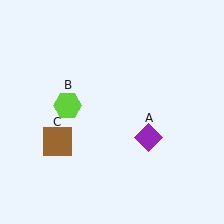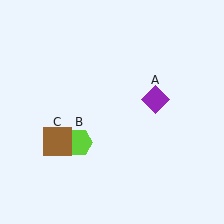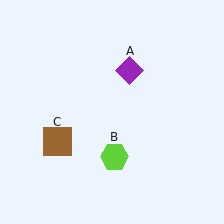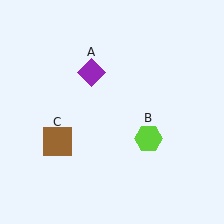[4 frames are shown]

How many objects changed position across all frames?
2 objects changed position: purple diamond (object A), lime hexagon (object B).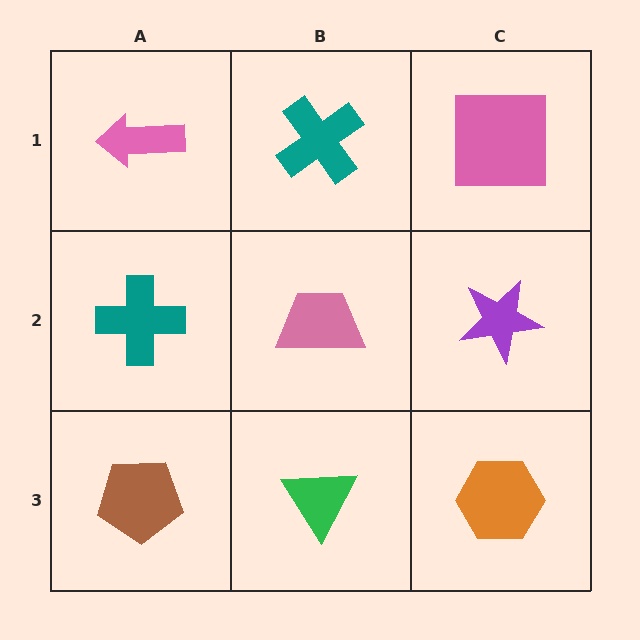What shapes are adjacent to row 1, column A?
A teal cross (row 2, column A), a teal cross (row 1, column B).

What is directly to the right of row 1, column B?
A pink square.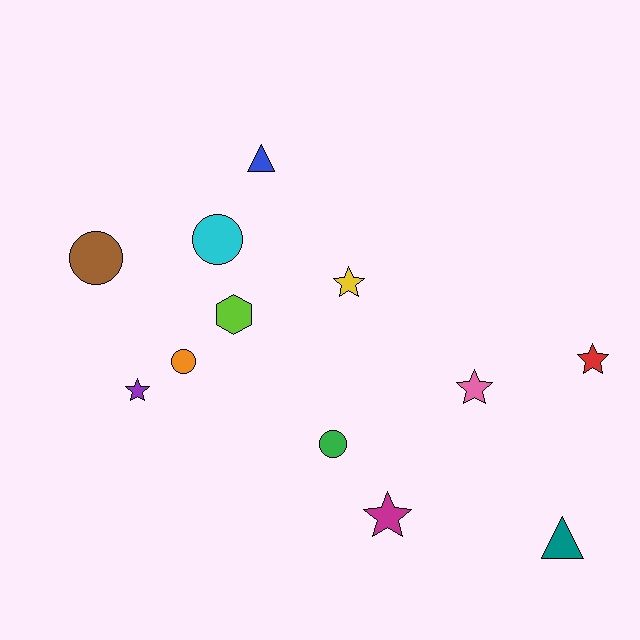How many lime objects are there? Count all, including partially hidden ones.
There is 1 lime object.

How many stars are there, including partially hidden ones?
There are 5 stars.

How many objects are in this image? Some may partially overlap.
There are 12 objects.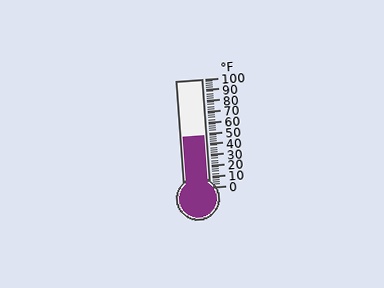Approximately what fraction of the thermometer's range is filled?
The thermometer is filled to approximately 50% of its range.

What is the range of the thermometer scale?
The thermometer scale ranges from 0°F to 100°F.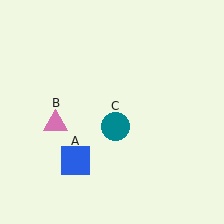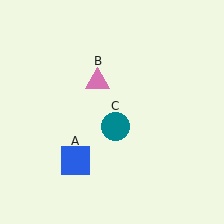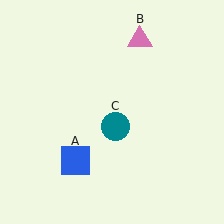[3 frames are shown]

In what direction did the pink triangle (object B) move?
The pink triangle (object B) moved up and to the right.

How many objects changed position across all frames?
1 object changed position: pink triangle (object B).